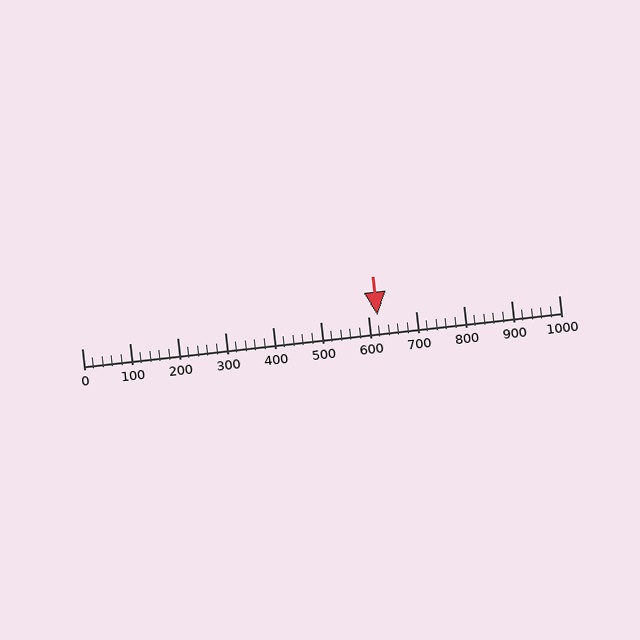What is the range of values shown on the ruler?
The ruler shows values from 0 to 1000.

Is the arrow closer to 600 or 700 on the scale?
The arrow is closer to 600.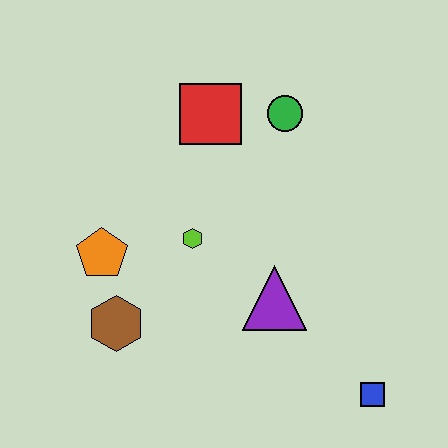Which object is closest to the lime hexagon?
The orange pentagon is closest to the lime hexagon.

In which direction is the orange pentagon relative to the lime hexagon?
The orange pentagon is to the left of the lime hexagon.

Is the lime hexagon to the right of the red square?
No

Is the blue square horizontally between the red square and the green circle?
No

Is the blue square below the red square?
Yes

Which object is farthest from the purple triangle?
The red square is farthest from the purple triangle.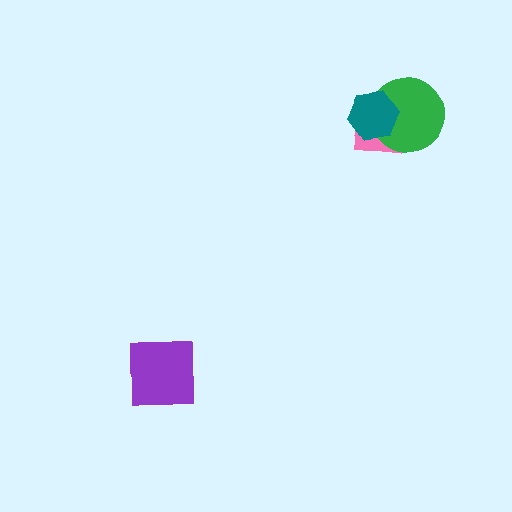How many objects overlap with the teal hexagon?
2 objects overlap with the teal hexagon.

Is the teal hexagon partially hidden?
No, no other shape covers it.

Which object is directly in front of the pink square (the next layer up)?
The green circle is directly in front of the pink square.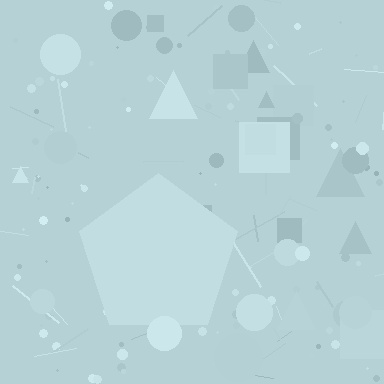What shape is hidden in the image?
A pentagon is hidden in the image.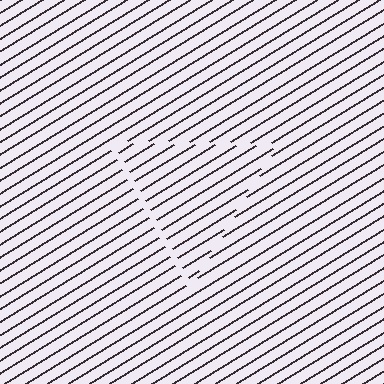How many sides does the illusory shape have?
3 sides — the line-ends trace a triangle.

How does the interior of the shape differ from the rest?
The interior of the shape contains the same grating, shifted by half a period — the contour is defined by the phase discontinuity where line-ends from the inner and outer gratings abut.